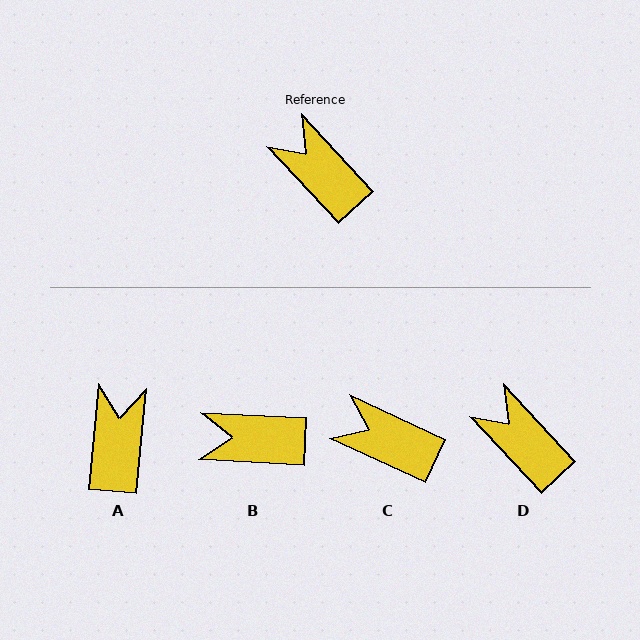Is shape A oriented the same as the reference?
No, it is off by about 49 degrees.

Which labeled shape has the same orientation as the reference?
D.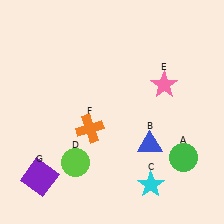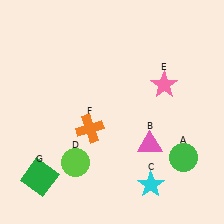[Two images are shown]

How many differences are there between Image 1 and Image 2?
There are 2 differences between the two images.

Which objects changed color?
B changed from blue to pink. G changed from purple to green.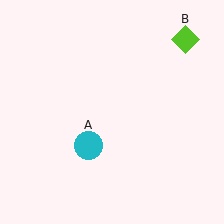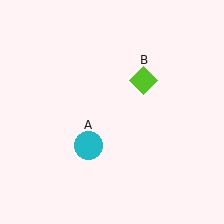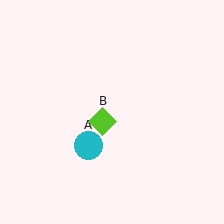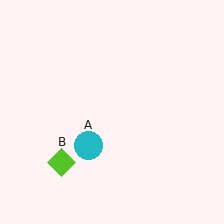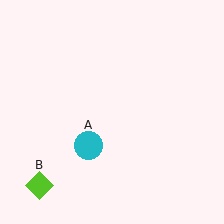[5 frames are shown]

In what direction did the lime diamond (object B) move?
The lime diamond (object B) moved down and to the left.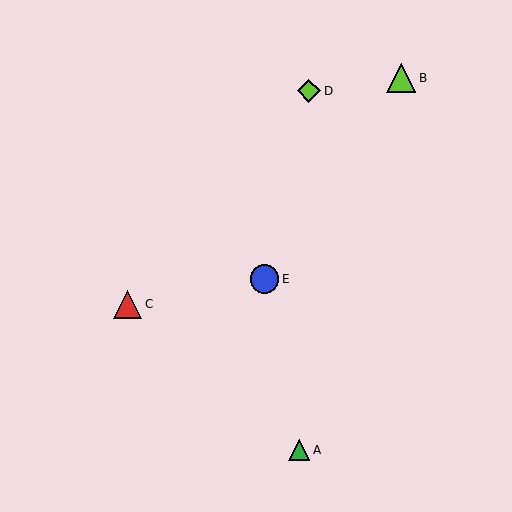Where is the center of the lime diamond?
The center of the lime diamond is at (309, 91).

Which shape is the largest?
The lime triangle (labeled B) is the largest.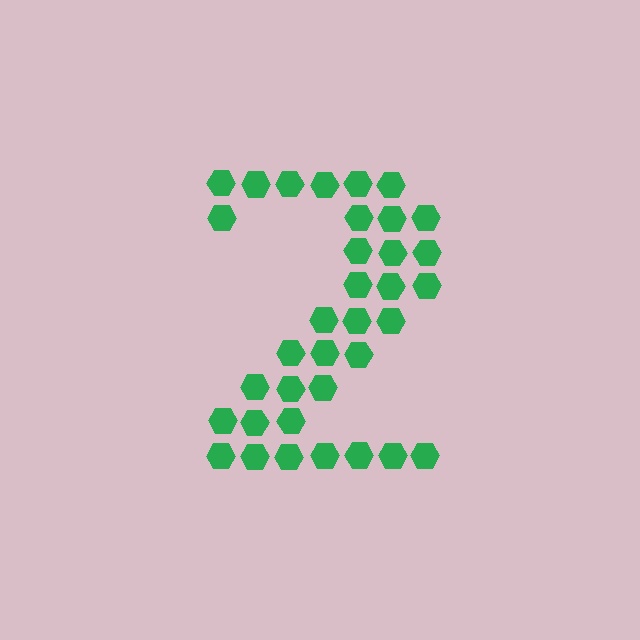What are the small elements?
The small elements are hexagons.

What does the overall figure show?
The overall figure shows the digit 2.